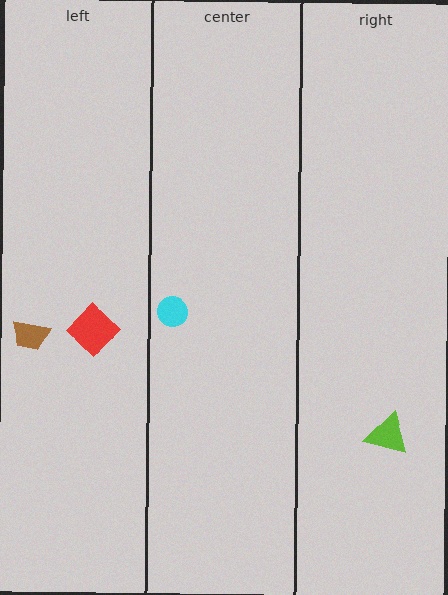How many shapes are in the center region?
1.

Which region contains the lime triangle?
The right region.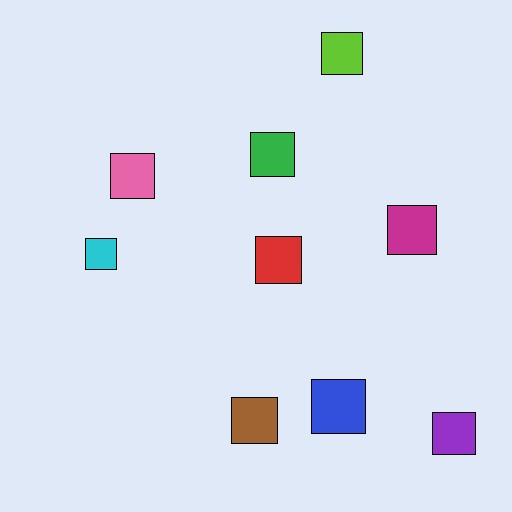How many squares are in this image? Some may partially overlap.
There are 9 squares.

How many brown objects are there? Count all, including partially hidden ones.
There is 1 brown object.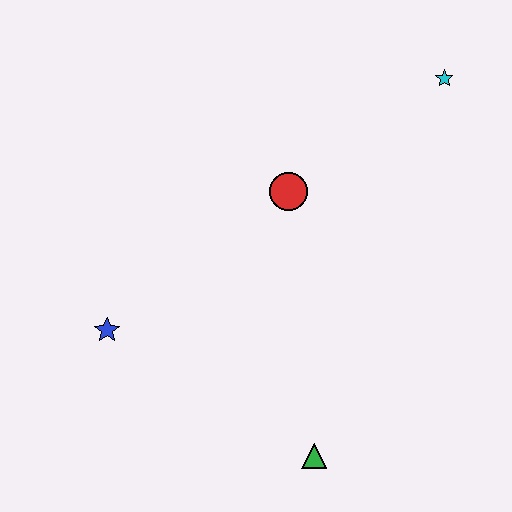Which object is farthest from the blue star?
The cyan star is farthest from the blue star.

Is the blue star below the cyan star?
Yes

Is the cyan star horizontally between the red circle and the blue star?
No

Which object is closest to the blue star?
The red circle is closest to the blue star.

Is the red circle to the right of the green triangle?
No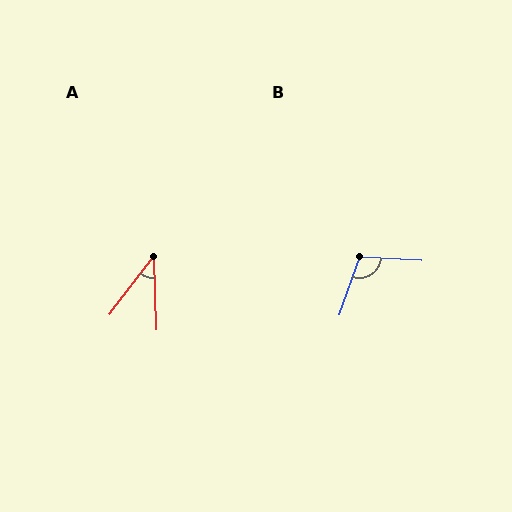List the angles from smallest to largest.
A (40°), B (106°).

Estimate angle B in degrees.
Approximately 106 degrees.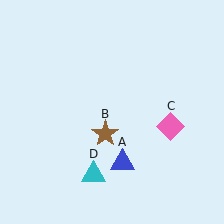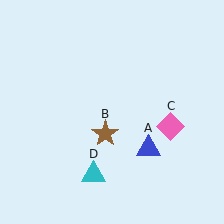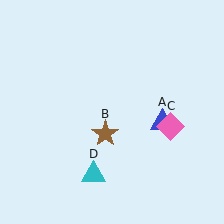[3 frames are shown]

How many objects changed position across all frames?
1 object changed position: blue triangle (object A).